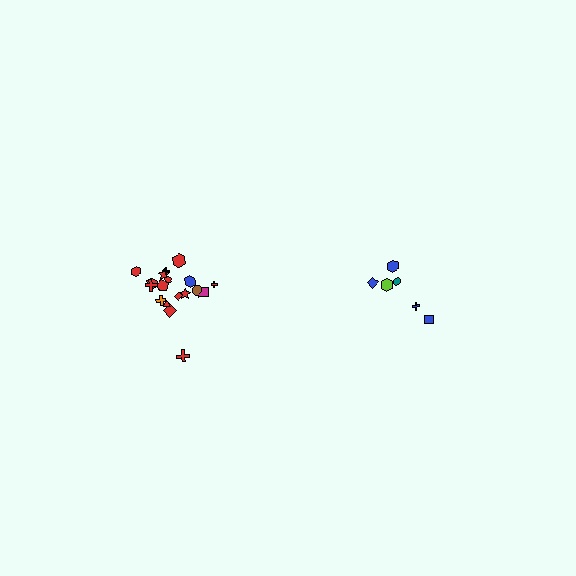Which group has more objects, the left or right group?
The left group.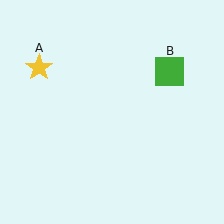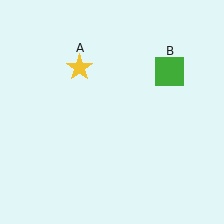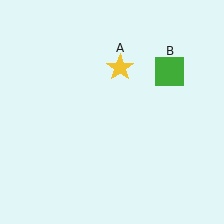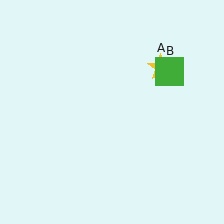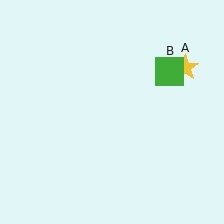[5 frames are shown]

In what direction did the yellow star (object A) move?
The yellow star (object A) moved right.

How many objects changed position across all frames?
1 object changed position: yellow star (object A).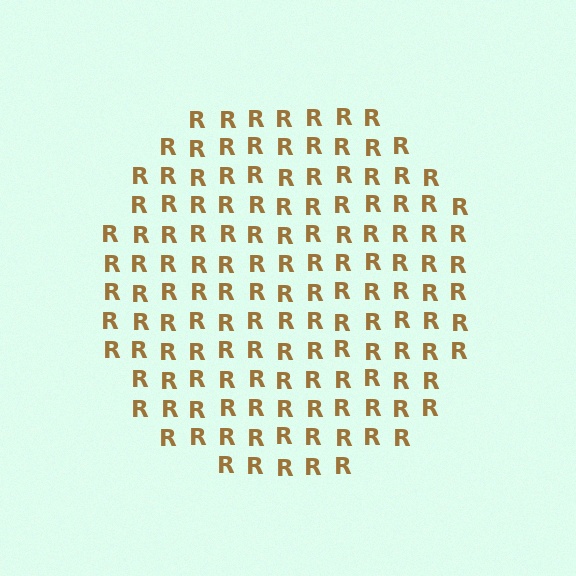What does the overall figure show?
The overall figure shows a circle.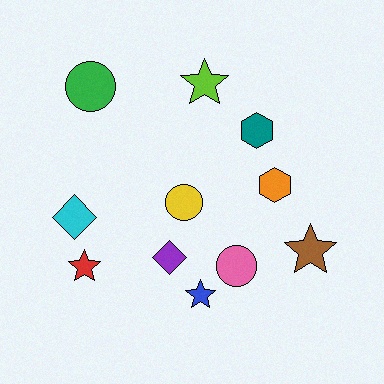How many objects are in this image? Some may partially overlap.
There are 11 objects.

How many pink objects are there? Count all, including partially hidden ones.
There is 1 pink object.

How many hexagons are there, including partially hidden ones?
There are 2 hexagons.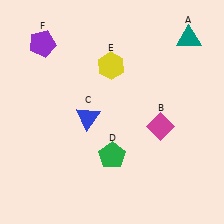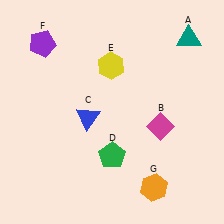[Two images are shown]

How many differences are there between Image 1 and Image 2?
There is 1 difference between the two images.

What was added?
An orange hexagon (G) was added in Image 2.